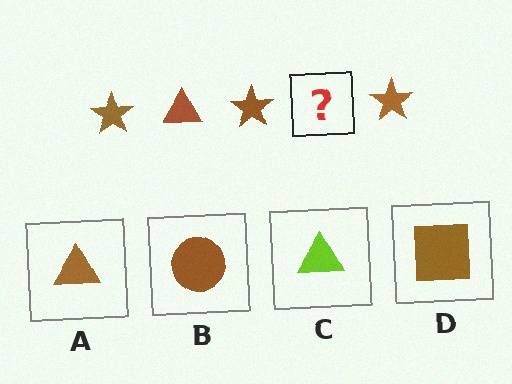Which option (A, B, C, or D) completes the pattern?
A.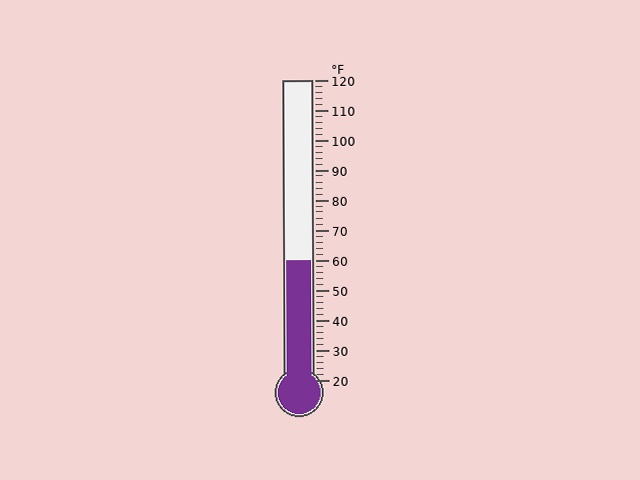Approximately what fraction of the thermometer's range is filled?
The thermometer is filled to approximately 40% of its range.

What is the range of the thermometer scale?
The thermometer scale ranges from 20°F to 120°F.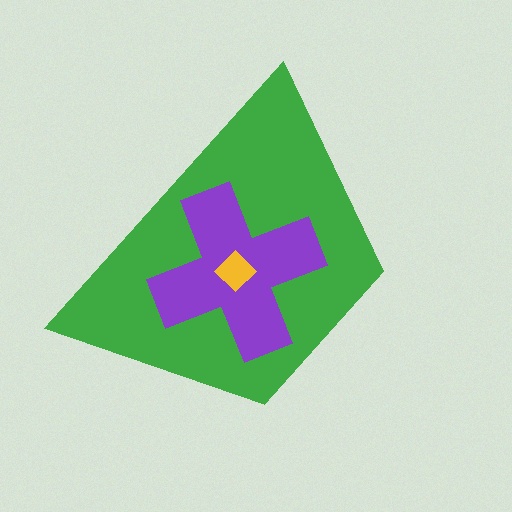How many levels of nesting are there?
3.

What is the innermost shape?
The yellow diamond.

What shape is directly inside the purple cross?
The yellow diamond.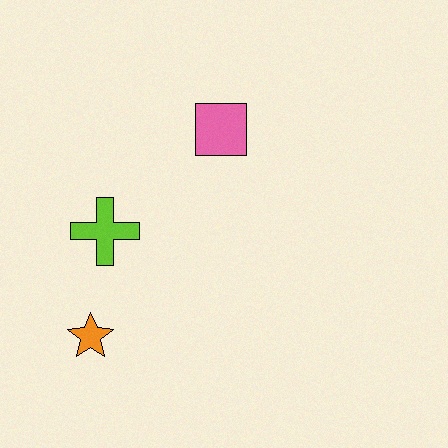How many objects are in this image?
There are 3 objects.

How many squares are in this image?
There is 1 square.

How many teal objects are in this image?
There are no teal objects.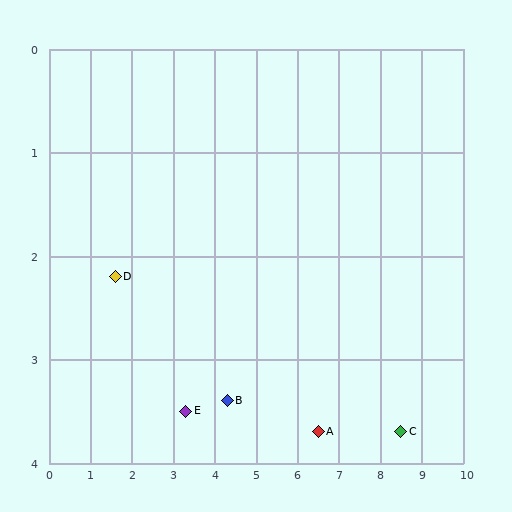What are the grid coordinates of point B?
Point B is at approximately (4.3, 3.4).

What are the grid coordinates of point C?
Point C is at approximately (8.5, 3.7).